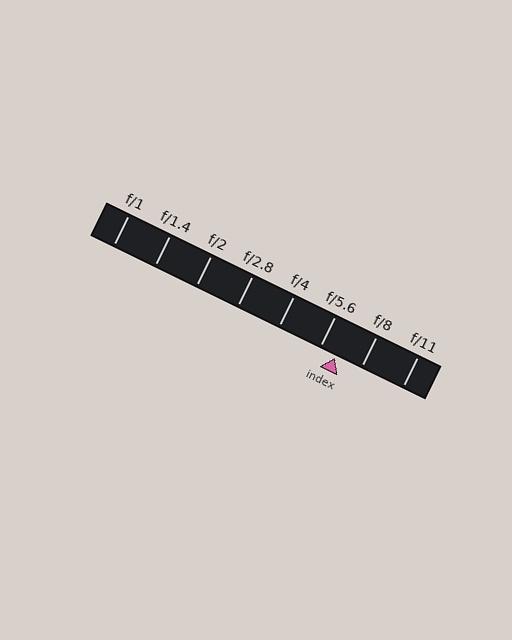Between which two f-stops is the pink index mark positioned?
The index mark is between f/5.6 and f/8.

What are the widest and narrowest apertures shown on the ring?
The widest aperture shown is f/1 and the narrowest is f/11.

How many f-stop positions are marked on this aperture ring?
There are 8 f-stop positions marked.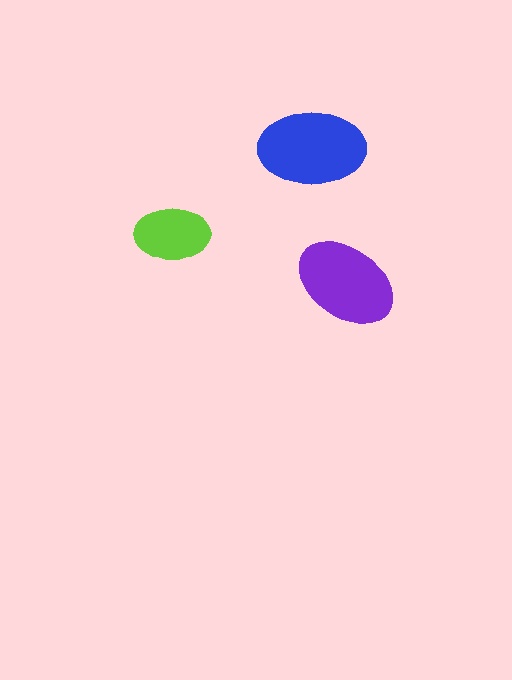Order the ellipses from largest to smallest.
the blue one, the purple one, the lime one.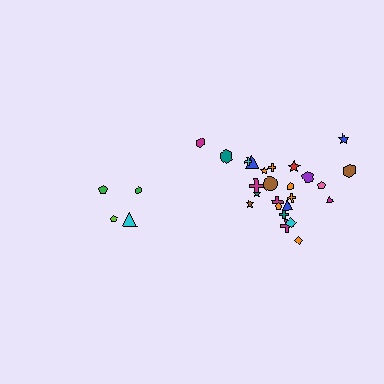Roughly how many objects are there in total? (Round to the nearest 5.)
Roughly 30 objects in total.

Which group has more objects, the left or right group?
The right group.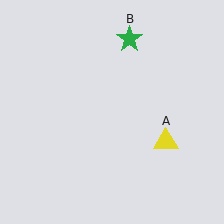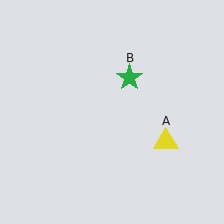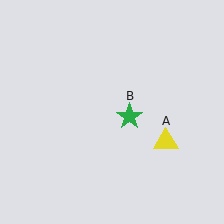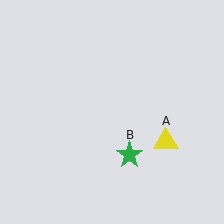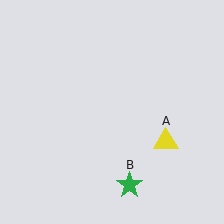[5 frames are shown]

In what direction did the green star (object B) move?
The green star (object B) moved down.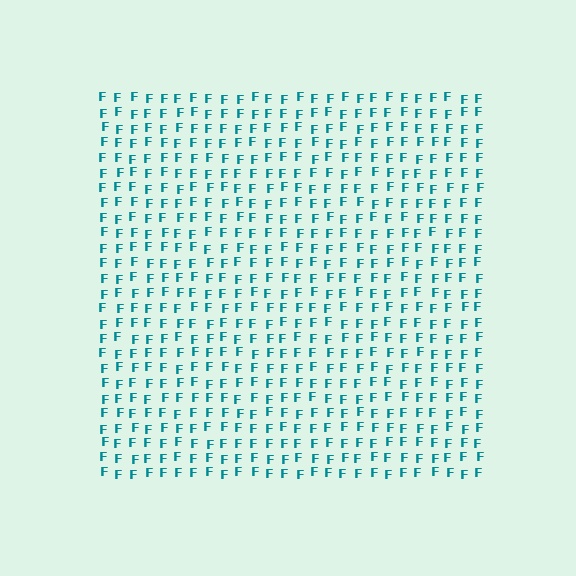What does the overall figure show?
The overall figure shows a square.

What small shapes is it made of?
It is made of small letter F's.